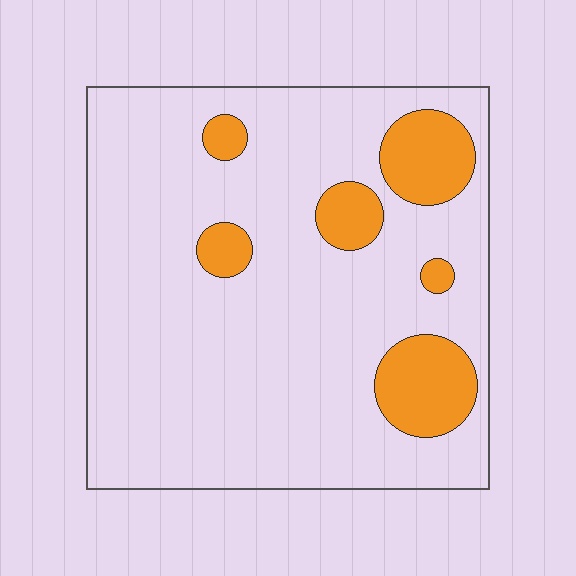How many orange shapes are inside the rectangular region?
6.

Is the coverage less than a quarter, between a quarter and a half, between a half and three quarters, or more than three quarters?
Less than a quarter.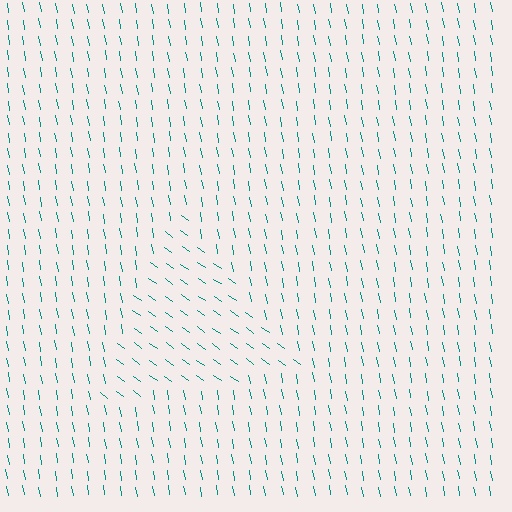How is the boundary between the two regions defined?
The boundary is defined purely by a change in line orientation (approximately 45 degrees difference). All lines are the same color and thickness.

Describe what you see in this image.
The image is filled with small teal line segments. A triangle region in the image has lines oriented differently from the surrounding lines, creating a visible texture boundary.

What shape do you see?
I see a triangle.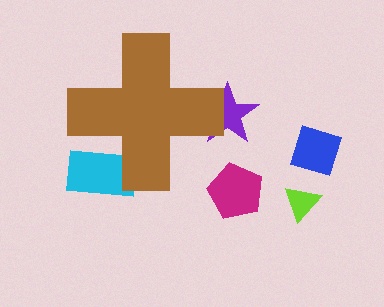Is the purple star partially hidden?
Yes, the purple star is partially hidden behind the brown cross.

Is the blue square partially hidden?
No, the blue square is fully visible.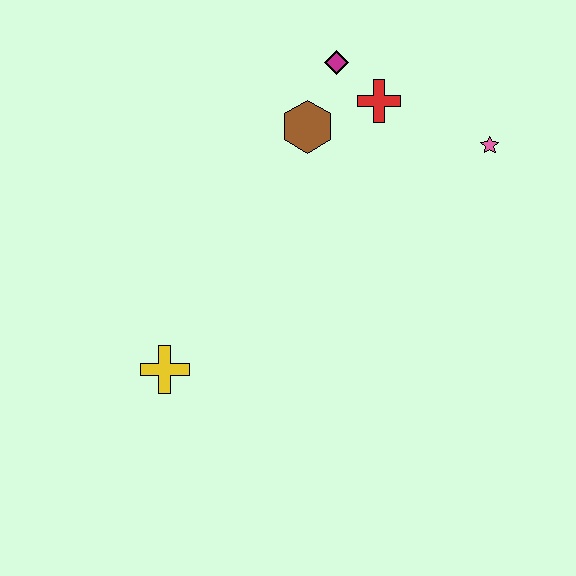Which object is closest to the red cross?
The magenta diamond is closest to the red cross.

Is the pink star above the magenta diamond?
No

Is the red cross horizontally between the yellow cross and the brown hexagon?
No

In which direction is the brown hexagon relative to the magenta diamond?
The brown hexagon is below the magenta diamond.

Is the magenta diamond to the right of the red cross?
No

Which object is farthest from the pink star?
The yellow cross is farthest from the pink star.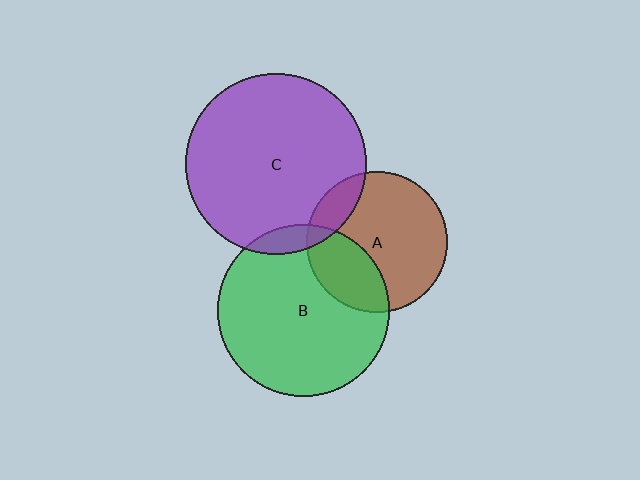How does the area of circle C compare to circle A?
Approximately 1.6 times.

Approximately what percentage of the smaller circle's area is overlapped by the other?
Approximately 30%.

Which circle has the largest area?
Circle C (purple).